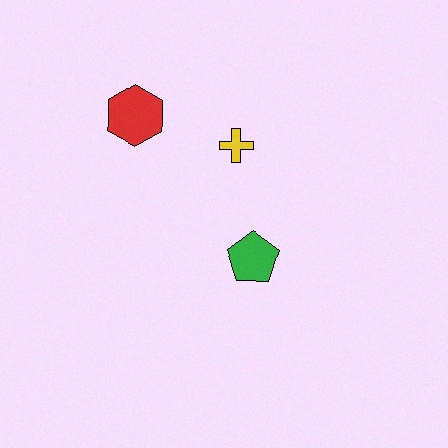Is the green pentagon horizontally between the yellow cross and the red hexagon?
No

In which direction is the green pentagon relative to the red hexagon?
The green pentagon is below the red hexagon.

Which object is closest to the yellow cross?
The red hexagon is closest to the yellow cross.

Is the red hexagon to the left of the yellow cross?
Yes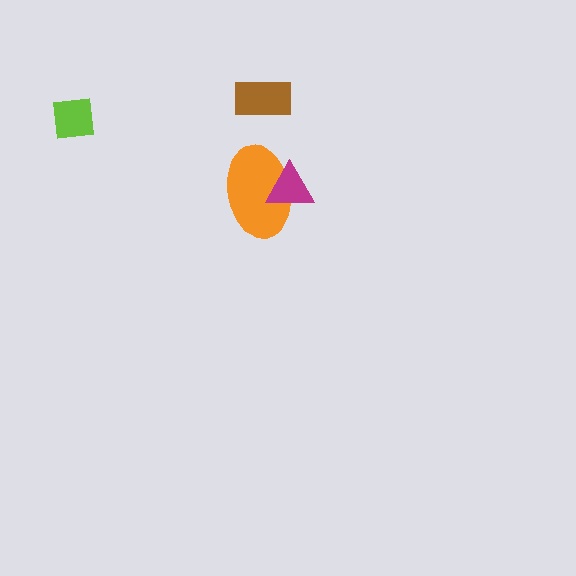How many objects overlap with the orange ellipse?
1 object overlaps with the orange ellipse.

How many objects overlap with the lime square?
0 objects overlap with the lime square.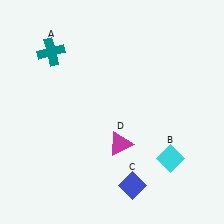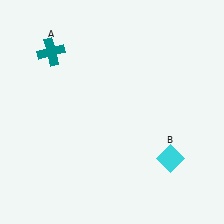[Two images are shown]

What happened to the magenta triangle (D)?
The magenta triangle (D) was removed in Image 2. It was in the bottom-right area of Image 1.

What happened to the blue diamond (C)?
The blue diamond (C) was removed in Image 2. It was in the bottom-right area of Image 1.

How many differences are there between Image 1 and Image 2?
There are 2 differences between the two images.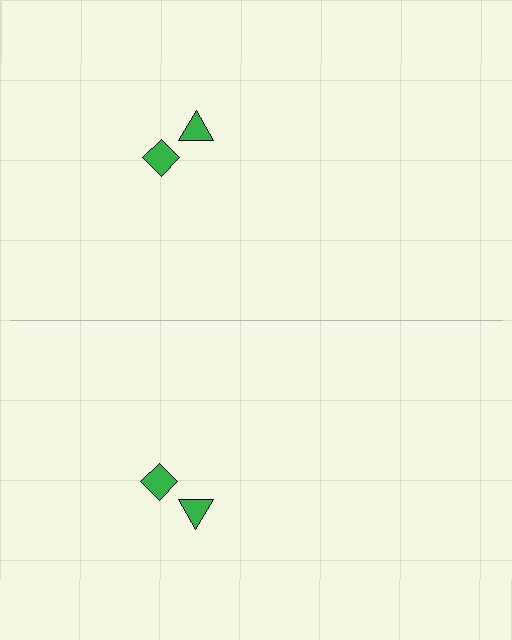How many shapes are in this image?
There are 4 shapes in this image.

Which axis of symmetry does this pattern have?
The pattern has a horizontal axis of symmetry running through the center of the image.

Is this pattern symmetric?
Yes, this pattern has bilateral (reflection) symmetry.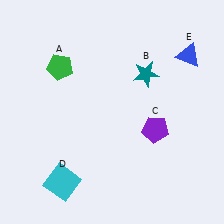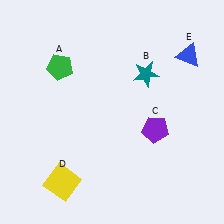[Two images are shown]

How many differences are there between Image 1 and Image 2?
There is 1 difference between the two images.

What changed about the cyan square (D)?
In Image 1, D is cyan. In Image 2, it changed to yellow.